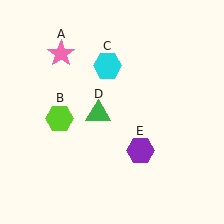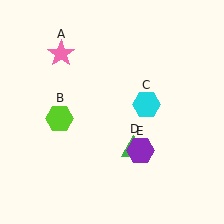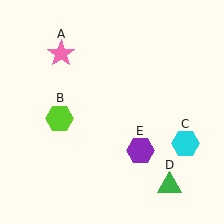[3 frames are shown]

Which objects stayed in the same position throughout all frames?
Pink star (object A) and lime hexagon (object B) and purple hexagon (object E) remained stationary.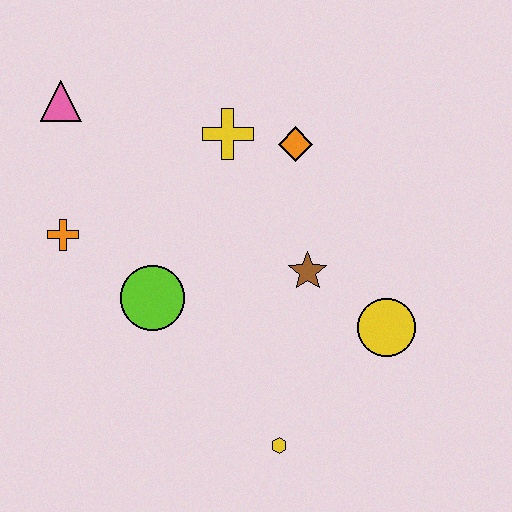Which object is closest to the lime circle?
The orange cross is closest to the lime circle.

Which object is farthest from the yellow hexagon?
The pink triangle is farthest from the yellow hexagon.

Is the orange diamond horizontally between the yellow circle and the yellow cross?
Yes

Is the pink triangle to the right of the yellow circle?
No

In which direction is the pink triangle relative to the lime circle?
The pink triangle is above the lime circle.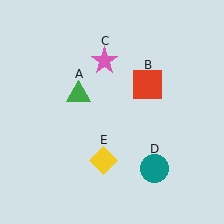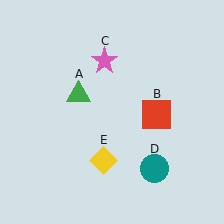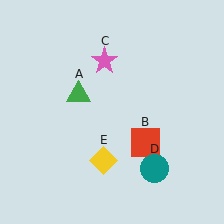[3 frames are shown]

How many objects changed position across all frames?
1 object changed position: red square (object B).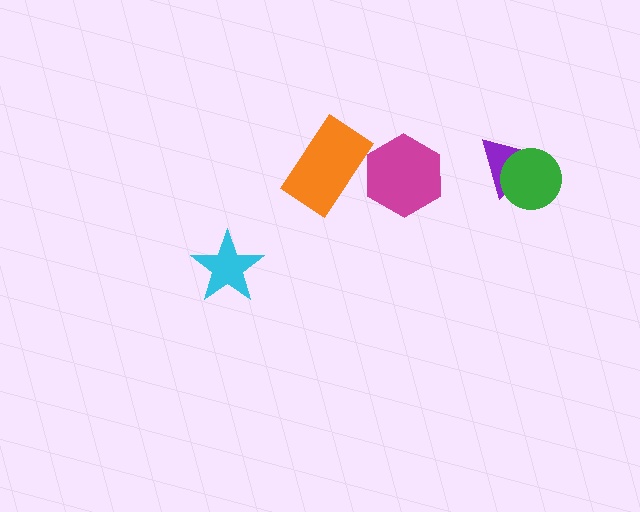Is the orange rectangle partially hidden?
No, no other shape covers it.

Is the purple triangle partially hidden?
Yes, it is partially covered by another shape.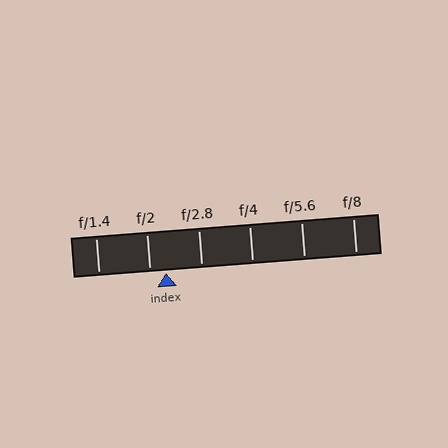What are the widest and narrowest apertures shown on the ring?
The widest aperture shown is f/1.4 and the narrowest is f/8.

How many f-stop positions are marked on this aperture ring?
There are 6 f-stop positions marked.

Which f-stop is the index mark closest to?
The index mark is closest to f/2.